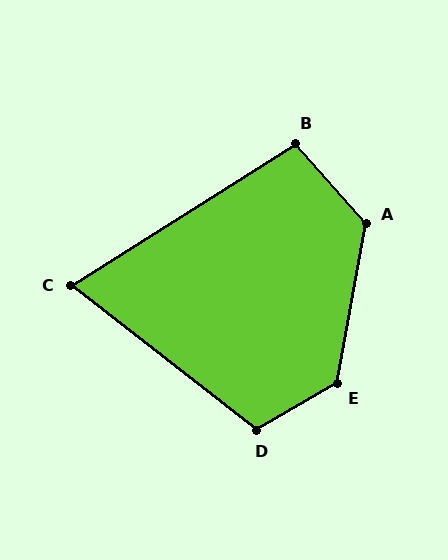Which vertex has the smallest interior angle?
C, at approximately 70 degrees.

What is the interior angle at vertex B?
Approximately 100 degrees (obtuse).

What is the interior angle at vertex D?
Approximately 112 degrees (obtuse).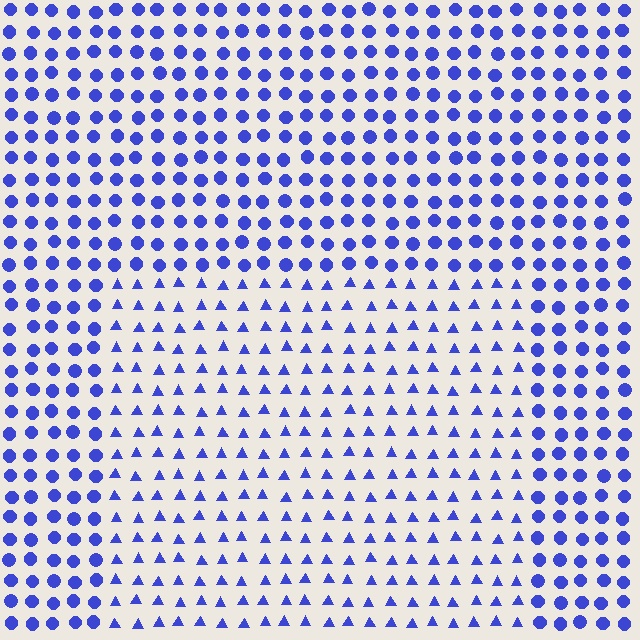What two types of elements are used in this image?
The image uses triangles inside the rectangle region and circles outside it.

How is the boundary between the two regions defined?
The boundary is defined by a change in element shape: triangles inside vs. circles outside. All elements share the same color and spacing.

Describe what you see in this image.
The image is filled with small blue elements arranged in a uniform grid. A rectangle-shaped region contains triangles, while the surrounding area contains circles. The boundary is defined purely by the change in element shape.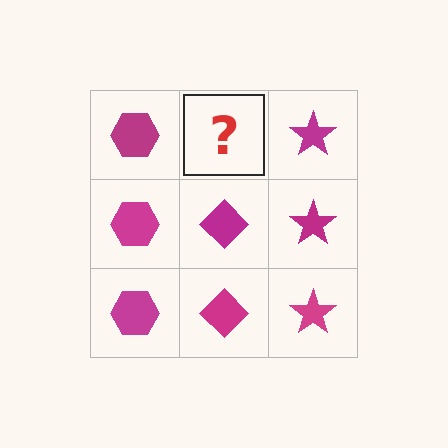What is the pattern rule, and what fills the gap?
The rule is that each column has a consistent shape. The gap should be filled with a magenta diamond.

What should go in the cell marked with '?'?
The missing cell should contain a magenta diamond.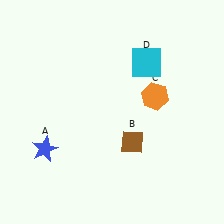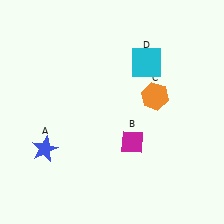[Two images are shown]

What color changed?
The diamond (B) changed from brown in Image 1 to magenta in Image 2.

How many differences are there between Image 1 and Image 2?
There is 1 difference between the two images.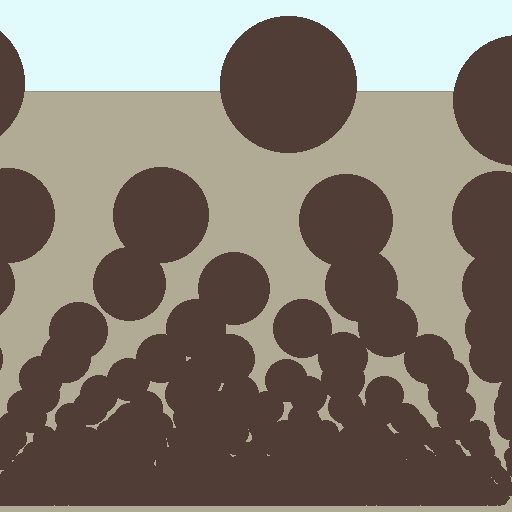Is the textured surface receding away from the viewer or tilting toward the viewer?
The surface appears to tilt toward the viewer. Texture elements get larger and sparser toward the top.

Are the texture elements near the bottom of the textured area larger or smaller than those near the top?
Smaller. The gradient is inverted — elements near the bottom are smaller and denser.